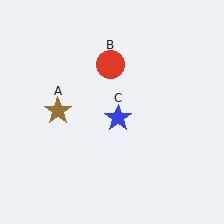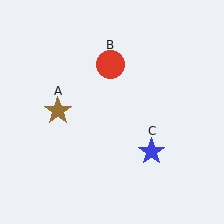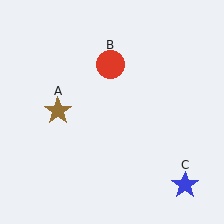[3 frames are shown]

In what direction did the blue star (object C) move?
The blue star (object C) moved down and to the right.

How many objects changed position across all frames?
1 object changed position: blue star (object C).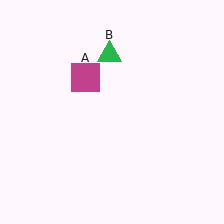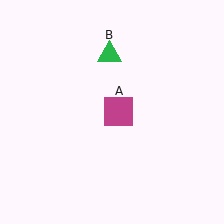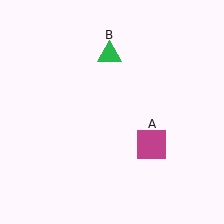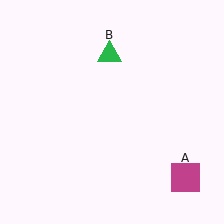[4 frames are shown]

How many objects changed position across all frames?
1 object changed position: magenta square (object A).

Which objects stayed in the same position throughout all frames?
Green triangle (object B) remained stationary.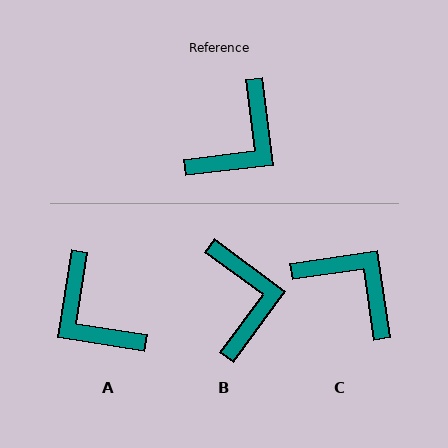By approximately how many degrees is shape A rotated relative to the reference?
Approximately 106 degrees clockwise.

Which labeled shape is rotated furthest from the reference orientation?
A, about 106 degrees away.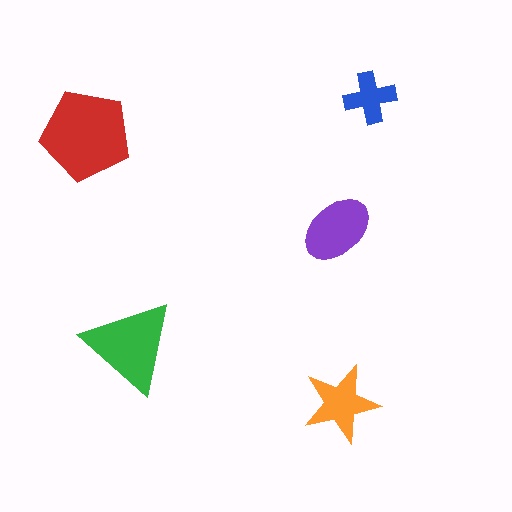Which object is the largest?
The red pentagon.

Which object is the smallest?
The blue cross.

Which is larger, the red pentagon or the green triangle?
The red pentagon.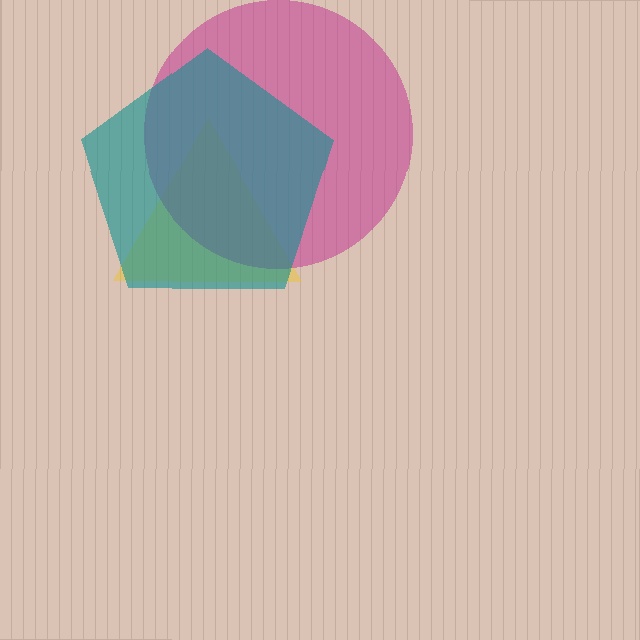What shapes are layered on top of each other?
The layered shapes are: a yellow triangle, a magenta circle, a teal pentagon.